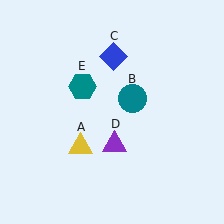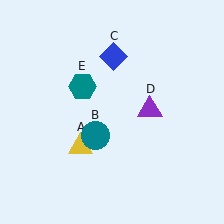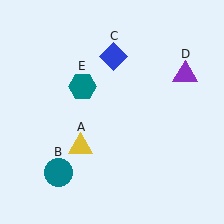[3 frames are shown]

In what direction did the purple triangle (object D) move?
The purple triangle (object D) moved up and to the right.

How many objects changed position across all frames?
2 objects changed position: teal circle (object B), purple triangle (object D).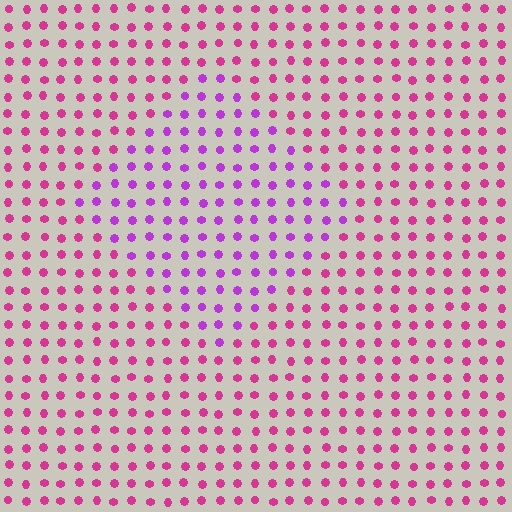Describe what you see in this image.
The image is filled with small magenta elements in a uniform arrangement. A diamond-shaped region is visible where the elements are tinted to a slightly different hue, forming a subtle color boundary.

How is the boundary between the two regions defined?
The boundary is defined purely by a slight shift in hue (about 35 degrees). Spacing, size, and orientation are identical on both sides.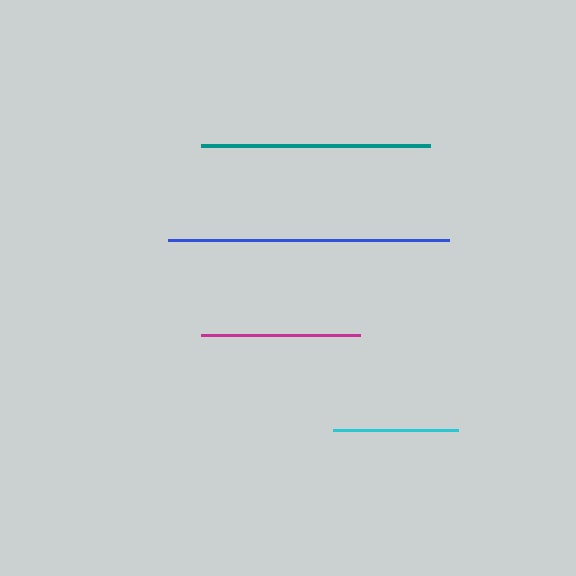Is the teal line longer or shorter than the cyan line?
The teal line is longer than the cyan line.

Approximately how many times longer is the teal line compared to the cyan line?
The teal line is approximately 1.8 times the length of the cyan line.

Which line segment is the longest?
The blue line is the longest at approximately 281 pixels.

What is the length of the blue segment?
The blue segment is approximately 281 pixels long.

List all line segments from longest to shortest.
From longest to shortest: blue, teal, magenta, cyan.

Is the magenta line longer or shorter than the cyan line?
The magenta line is longer than the cyan line.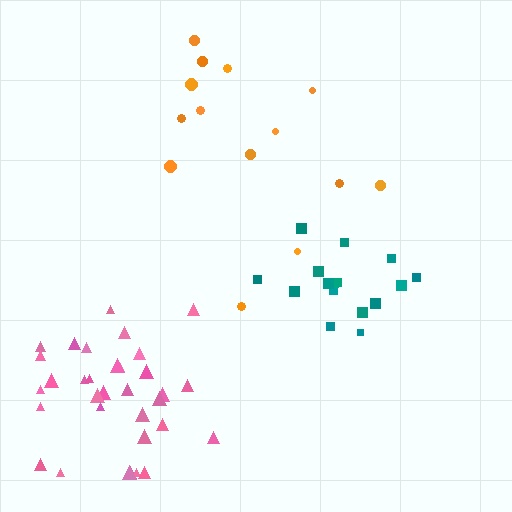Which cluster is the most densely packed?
Teal.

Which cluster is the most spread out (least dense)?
Orange.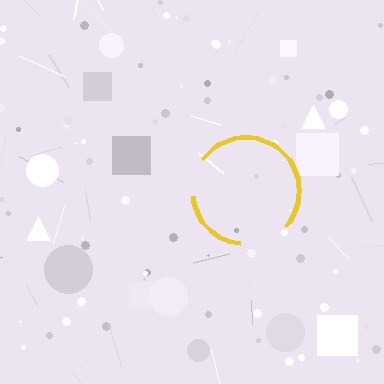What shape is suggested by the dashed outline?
The dashed outline suggests a circle.